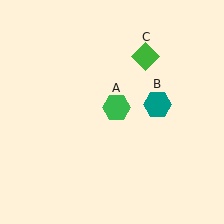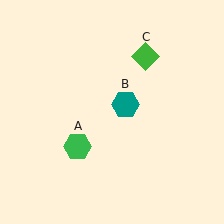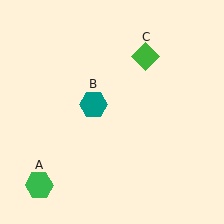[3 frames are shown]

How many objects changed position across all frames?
2 objects changed position: green hexagon (object A), teal hexagon (object B).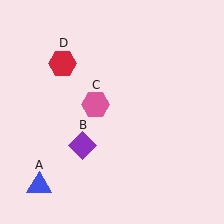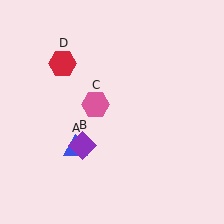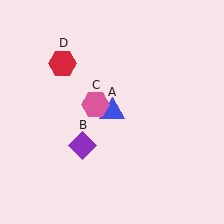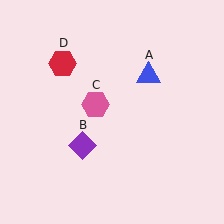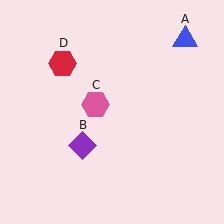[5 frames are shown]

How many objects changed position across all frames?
1 object changed position: blue triangle (object A).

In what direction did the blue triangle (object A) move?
The blue triangle (object A) moved up and to the right.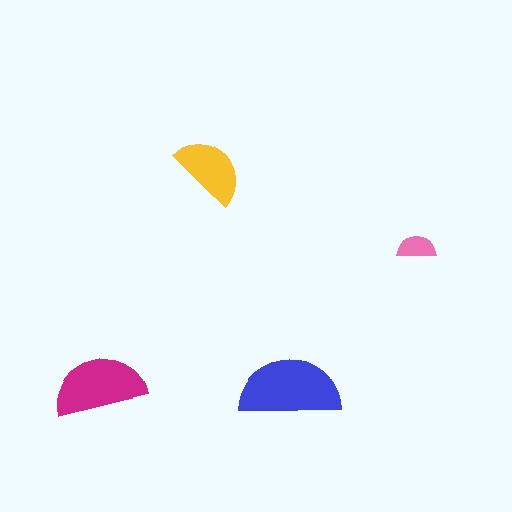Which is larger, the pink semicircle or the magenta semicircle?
The magenta one.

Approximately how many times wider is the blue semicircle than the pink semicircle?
About 2.5 times wider.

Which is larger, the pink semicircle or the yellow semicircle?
The yellow one.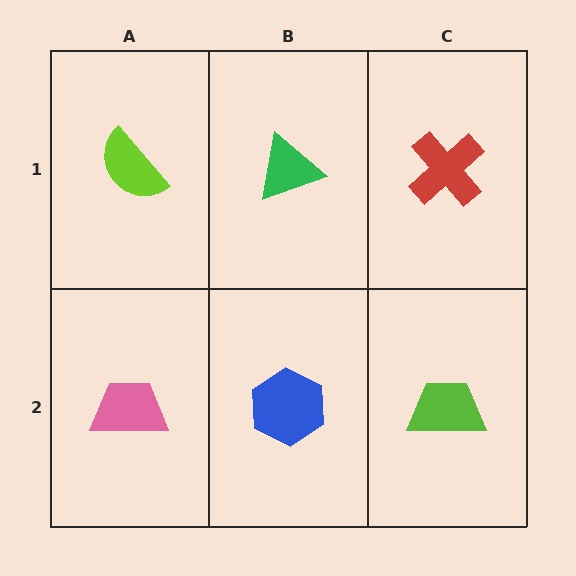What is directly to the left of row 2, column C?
A blue hexagon.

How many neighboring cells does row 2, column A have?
2.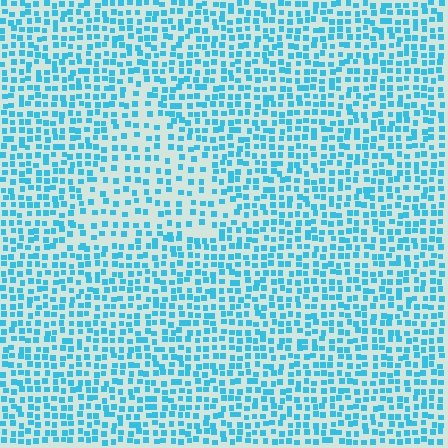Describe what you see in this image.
The image contains small cyan elements arranged at two different densities. A triangle-shaped region is visible where the elements are less densely packed than the surrounding area.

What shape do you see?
I see a triangle.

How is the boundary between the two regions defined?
The boundary is defined by a change in element density (approximately 1.7x ratio). All elements are the same color, size, and shape.